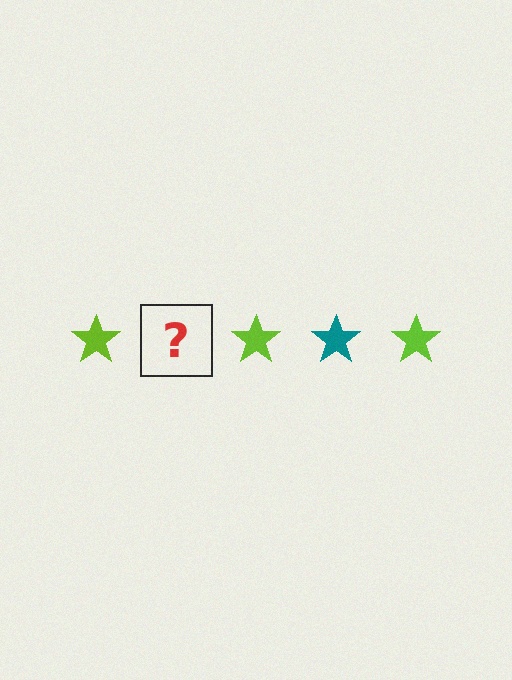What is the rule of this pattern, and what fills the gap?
The rule is that the pattern cycles through lime, teal stars. The gap should be filled with a teal star.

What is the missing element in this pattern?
The missing element is a teal star.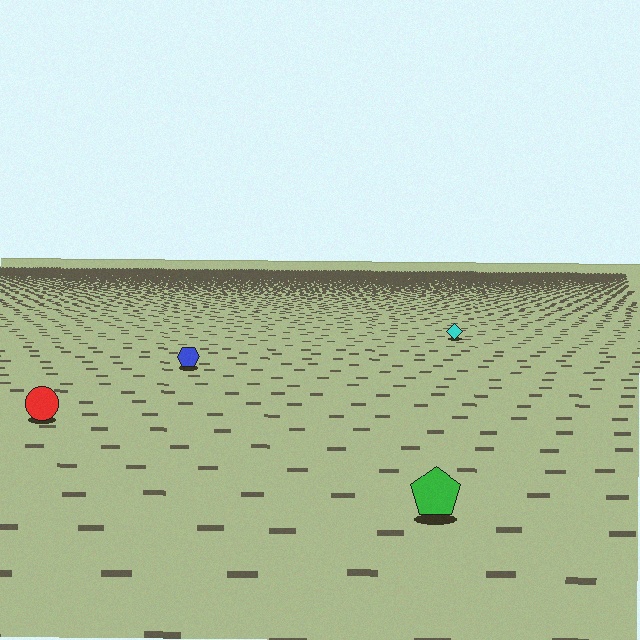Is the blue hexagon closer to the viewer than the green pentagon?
No. The green pentagon is closer — you can tell from the texture gradient: the ground texture is coarser near it.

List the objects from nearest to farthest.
From nearest to farthest: the green pentagon, the red circle, the blue hexagon, the cyan diamond.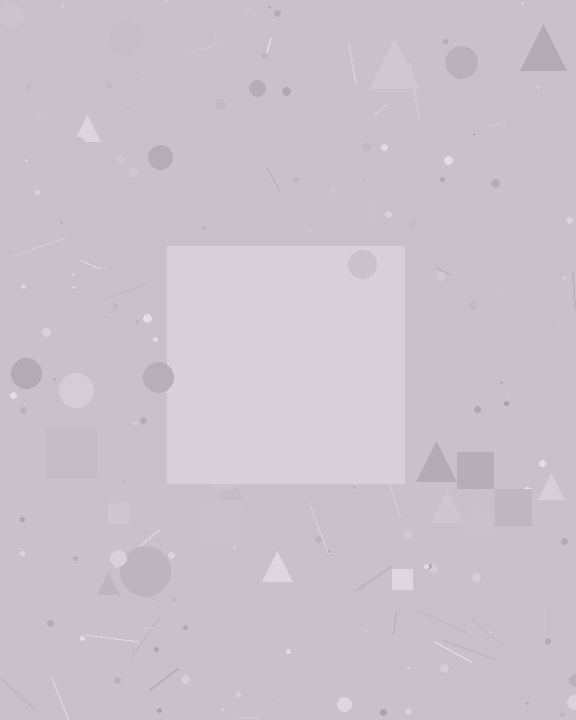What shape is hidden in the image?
A square is hidden in the image.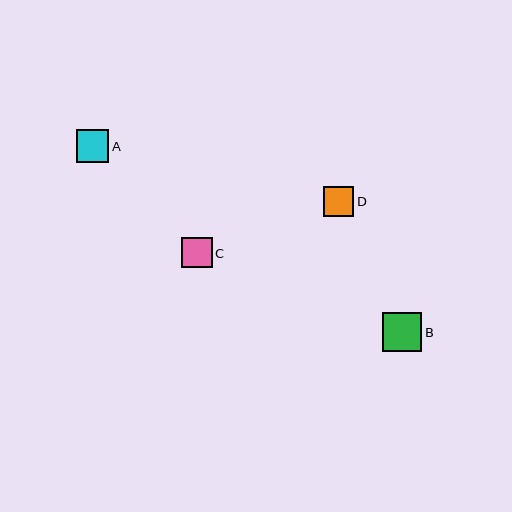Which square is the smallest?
Square D is the smallest with a size of approximately 30 pixels.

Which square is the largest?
Square B is the largest with a size of approximately 39 pixels.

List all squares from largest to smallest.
From largest to smallest: B, A, C, D.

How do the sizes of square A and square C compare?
Square A and square C are approximately the same size.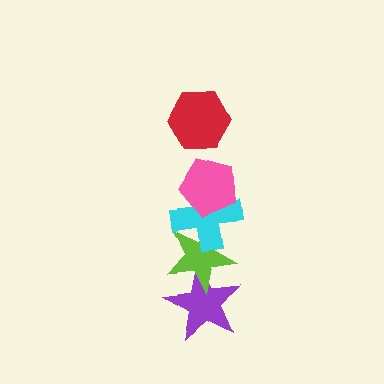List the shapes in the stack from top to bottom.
From top to bottom: the red hexagon, the pink pentagon, the cyan cross, the lime star, the purple star.